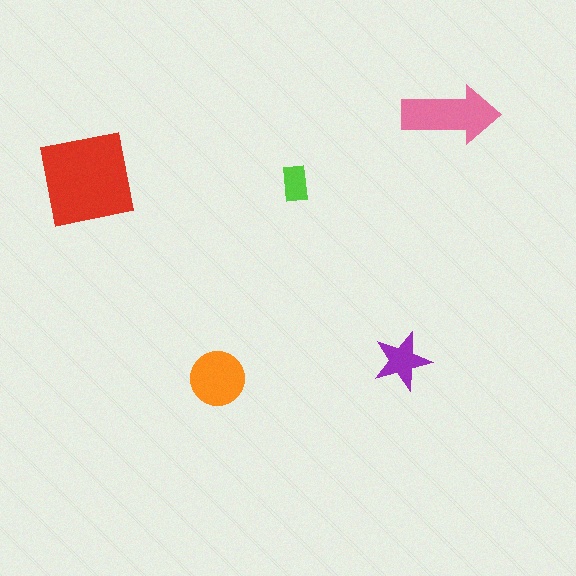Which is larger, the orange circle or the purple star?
The orange circle.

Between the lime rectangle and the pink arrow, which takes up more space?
The pink arrow.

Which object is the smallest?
The lime rectangle.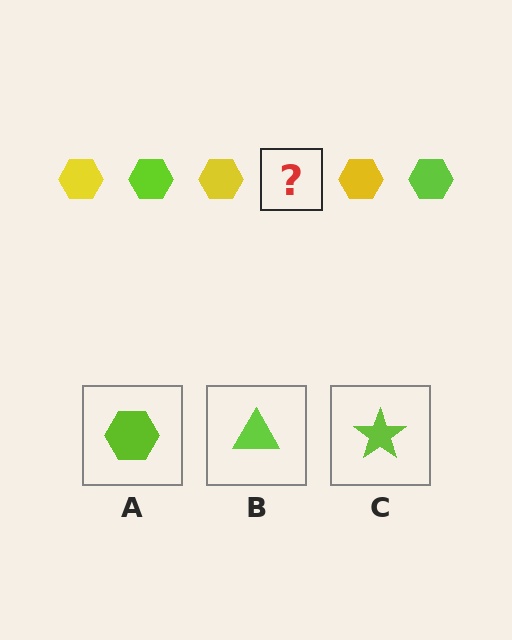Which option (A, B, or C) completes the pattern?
A.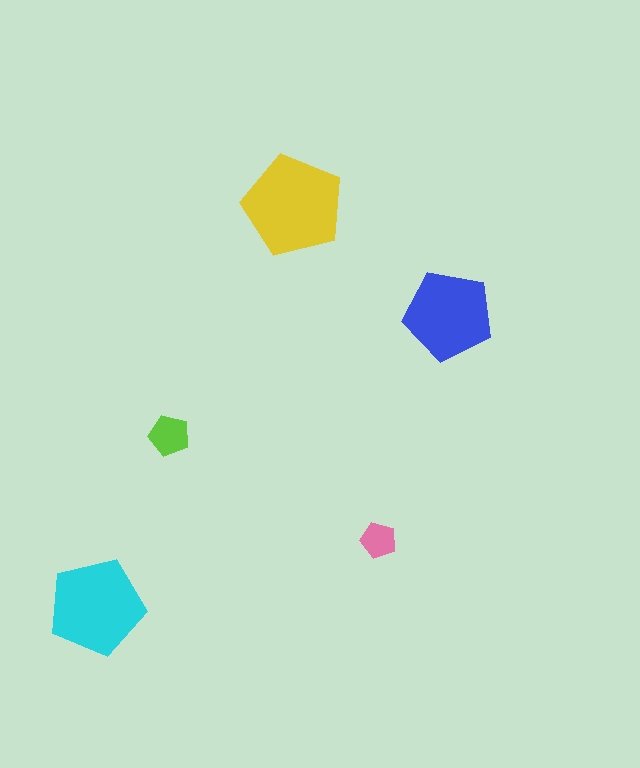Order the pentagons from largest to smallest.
the yellow one, the cyan one, the blue one, the lime one, the pink one.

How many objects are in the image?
There are 5 objects in the image.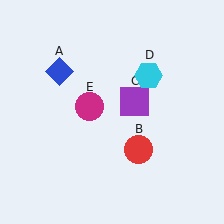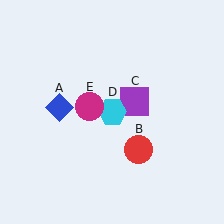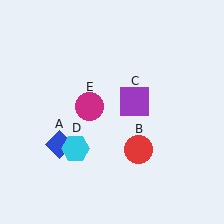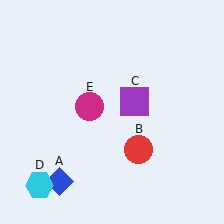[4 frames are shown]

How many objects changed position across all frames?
2 objects changed position: blue diamond (object A), cyan hexagon (object D).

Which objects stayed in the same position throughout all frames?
Red circle (object B) and purple square (object C) and magenta circle (object E) remained stationary.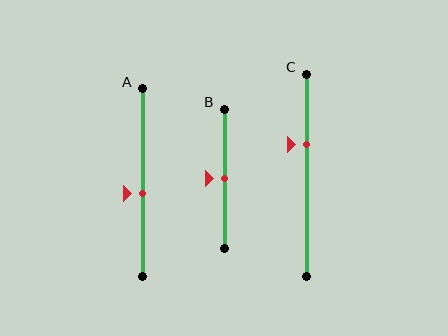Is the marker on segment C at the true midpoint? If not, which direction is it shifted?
No, the marker on segment C is shifted upward by about 15% of the segment length.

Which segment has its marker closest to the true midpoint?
Segment B has its marker closest to the true midpoint.